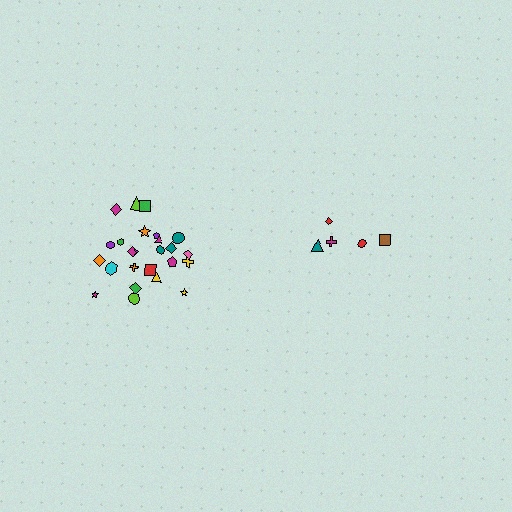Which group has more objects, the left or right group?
The left group.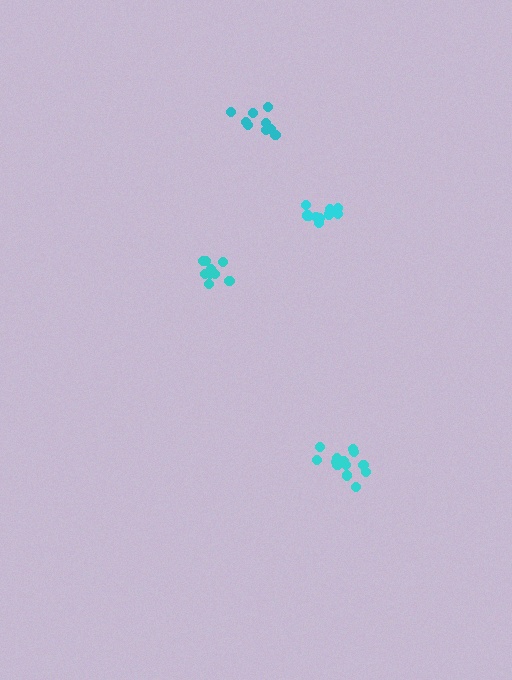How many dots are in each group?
Group 1: 9 dots, Group 2: 9 dots, Group 3: 10 dots, Group 4: 13 dots (41 total).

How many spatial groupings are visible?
There are 4 spatial groupings.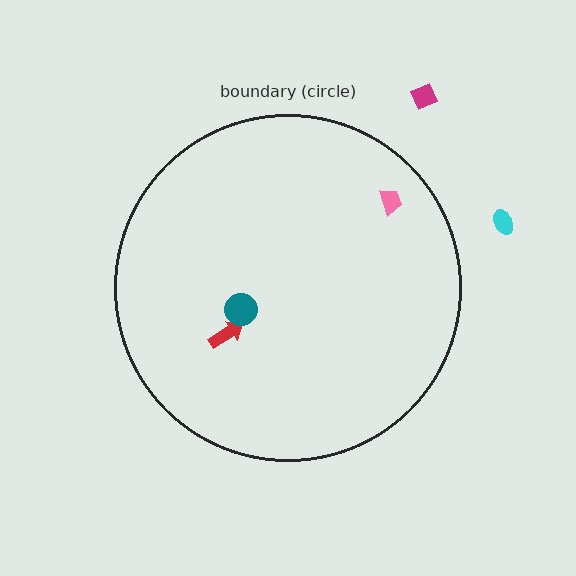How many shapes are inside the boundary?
3 inside, 2 outside.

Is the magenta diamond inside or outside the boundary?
Outside.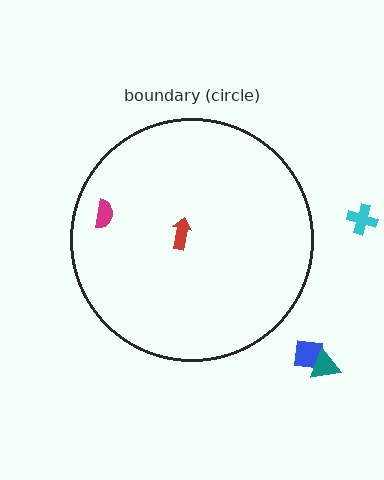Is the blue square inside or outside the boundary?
Outside.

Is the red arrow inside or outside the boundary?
Inside.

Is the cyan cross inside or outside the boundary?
Outside.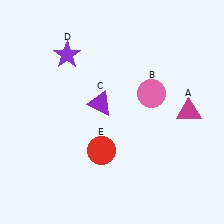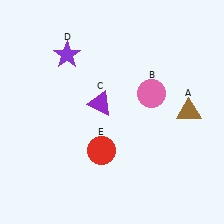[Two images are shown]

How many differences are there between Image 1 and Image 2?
There is 1 difference between the two images.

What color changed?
The triangle (A) changed from magenta in Image 1 to brown in Image 2.